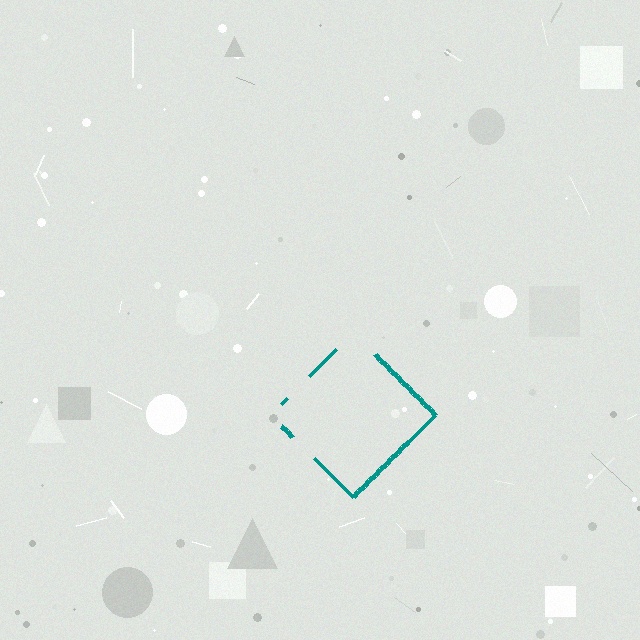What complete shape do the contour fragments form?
The contour fragments form a diamond.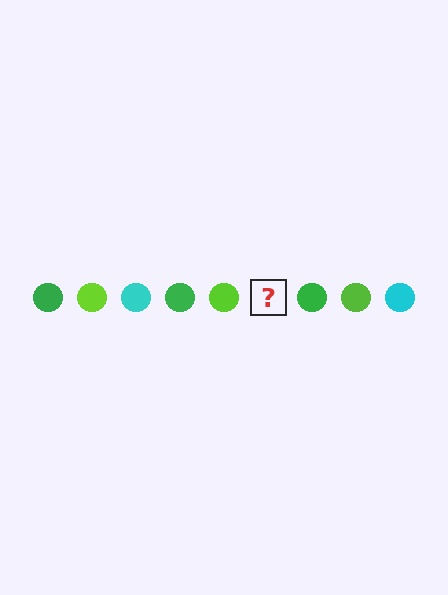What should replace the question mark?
The question mark should be replaced with a cyan circle.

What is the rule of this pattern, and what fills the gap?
The rule is that the pattern cycles through green, lime, cyan circles. The gap should be filled with a cyan circle.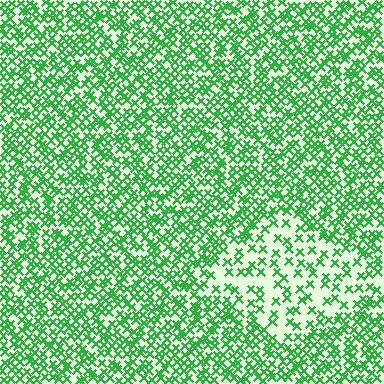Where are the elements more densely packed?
The elements are more densely packed outside the diamond boundary.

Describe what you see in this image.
The image contains small green elements arranged at two different densities. A diamond-shaped region is visible where the elements are less densely packed than the surrounding area.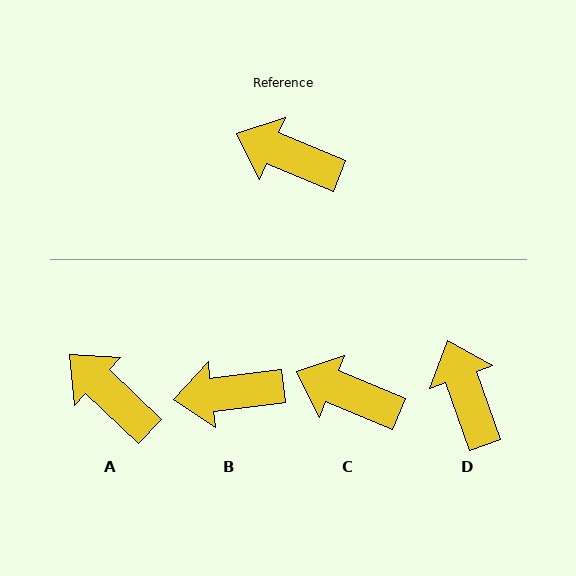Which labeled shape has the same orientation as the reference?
C.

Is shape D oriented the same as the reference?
No, it is off by about 48 degrees.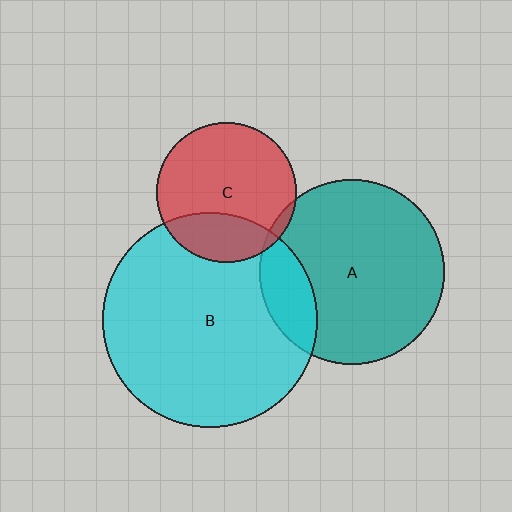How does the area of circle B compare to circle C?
Approximately 2.4 times.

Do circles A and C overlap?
Yes.